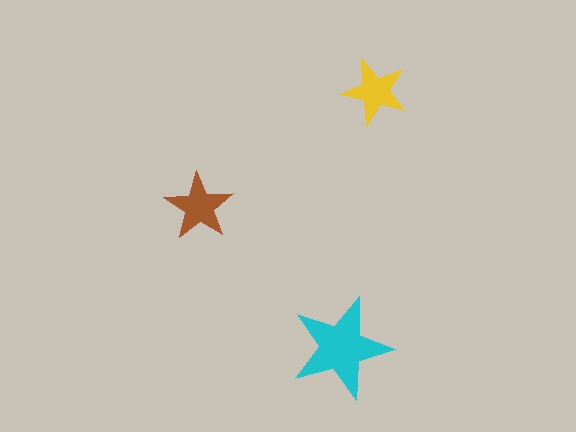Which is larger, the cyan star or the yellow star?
The cyan one.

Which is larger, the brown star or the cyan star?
The cyan one.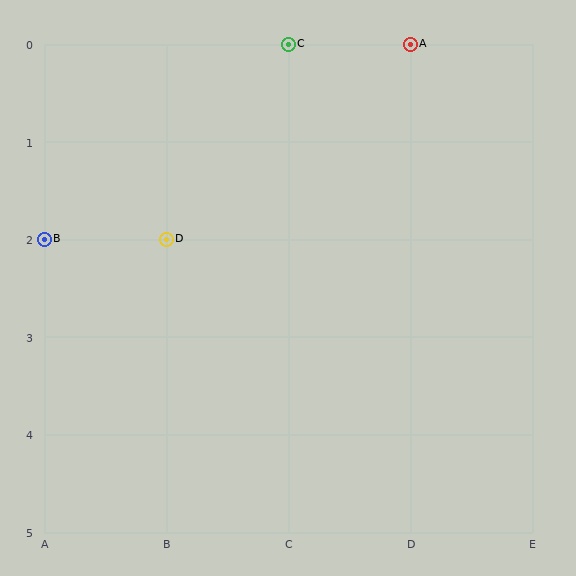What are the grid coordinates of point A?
Point A is at grid coordinates (D, 0).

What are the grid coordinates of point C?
Point C is at grid coordinates (C, 0).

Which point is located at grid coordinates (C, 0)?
Point C is at (C, 0).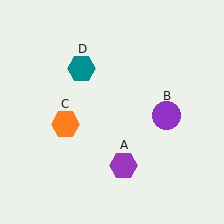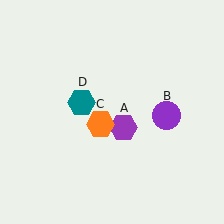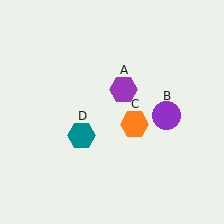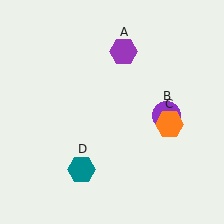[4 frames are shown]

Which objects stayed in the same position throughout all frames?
Purple circle (object B) remained stationary.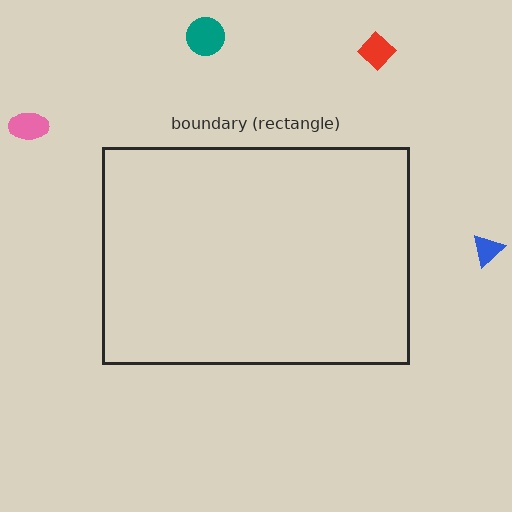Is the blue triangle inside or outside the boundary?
Outside.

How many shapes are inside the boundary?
0 inside, 4 outside.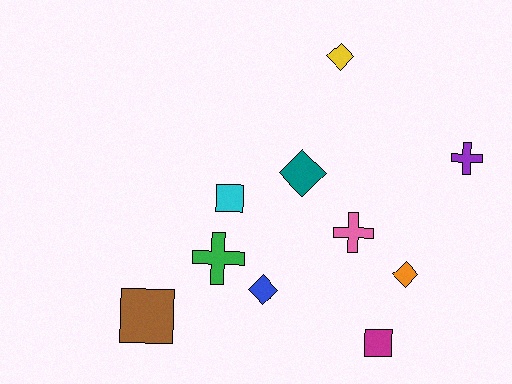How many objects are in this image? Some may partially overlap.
There are 10 objects.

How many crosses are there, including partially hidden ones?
There are 3 crosses.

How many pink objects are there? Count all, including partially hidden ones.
There is 1 pink object.